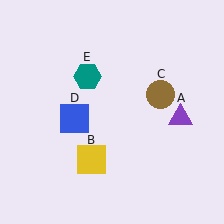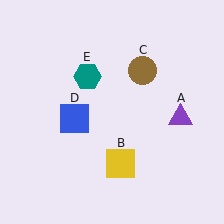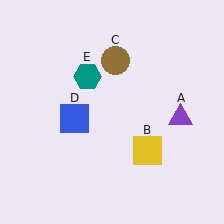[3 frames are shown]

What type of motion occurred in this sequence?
The yellow square (object B), brown circle (object C) rotated counterclockwise around the center of the scene.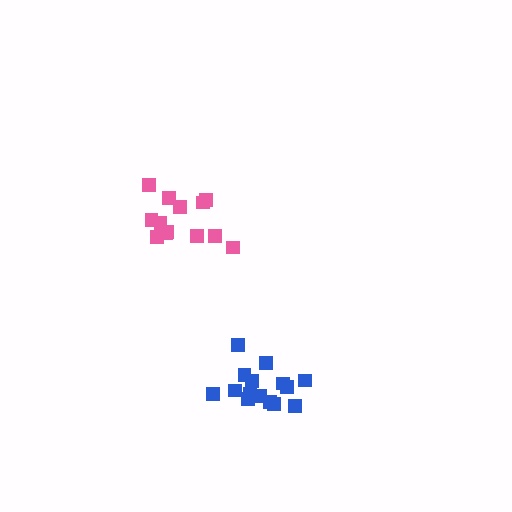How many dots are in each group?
Group 1: 13 dots, Group 2: 15 dots (28 total).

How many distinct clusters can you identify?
There are 2 distinct clusters.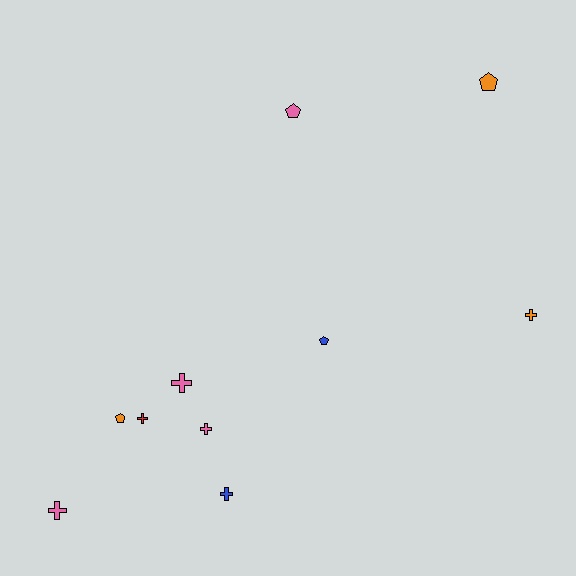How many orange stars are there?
There are no orange stars.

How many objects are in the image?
There are 10 objects.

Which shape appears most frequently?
Cross, with 6 objects.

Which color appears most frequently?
Pink, with 4 objects.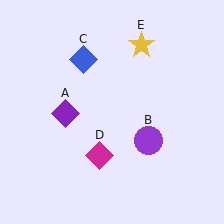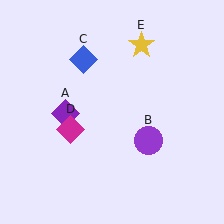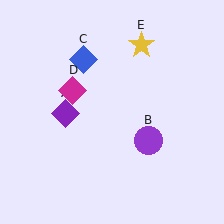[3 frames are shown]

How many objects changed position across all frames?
1 object changed position: magenta diamond (object D).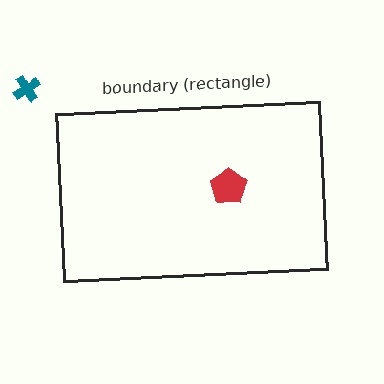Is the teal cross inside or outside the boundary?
Outside.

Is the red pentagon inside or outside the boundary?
Inside.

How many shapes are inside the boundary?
1 inside, 1 outside.